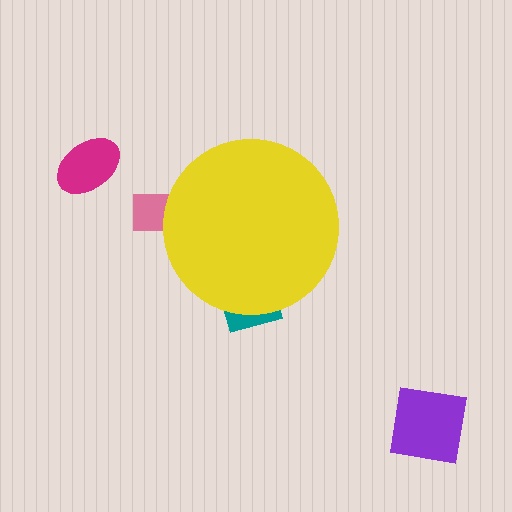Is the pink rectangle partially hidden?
Yes, the pink rectangle is partially hidden behind the yellow circle.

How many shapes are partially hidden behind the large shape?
2 shapes are partially hidden.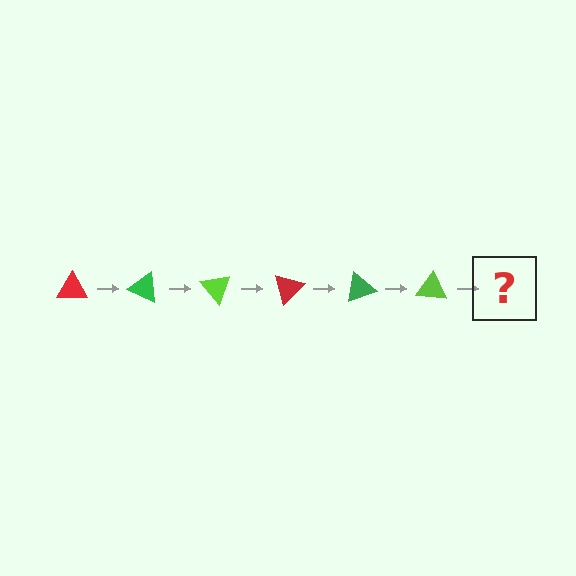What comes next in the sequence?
The next element should be a red triangle, rotated 150 degrees from the start.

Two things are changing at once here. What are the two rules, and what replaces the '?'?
The two rules are that it rotates 25 degrees each step and the color cycles through red, green, and lime. The '?' should be a red triangle, rotated 150 degrees from the start.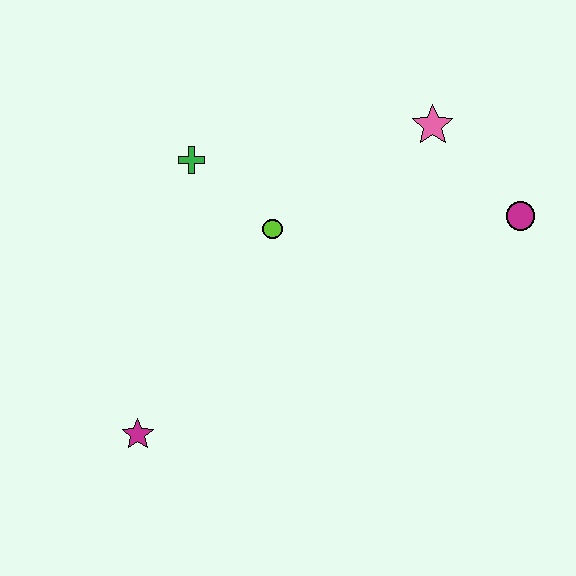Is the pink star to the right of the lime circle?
Yes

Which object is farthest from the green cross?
The magenta circle is farthest from the green cross.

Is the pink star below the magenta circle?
No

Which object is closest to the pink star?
The magenta circle is closest to the pink star.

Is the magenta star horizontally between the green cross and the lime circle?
No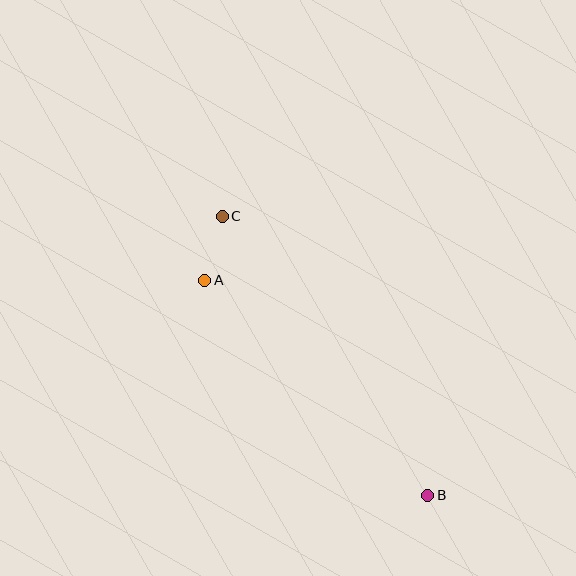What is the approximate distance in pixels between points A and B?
The distance between A and B is approximately 310 pixels.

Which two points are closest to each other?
Points A and C are closest to each other.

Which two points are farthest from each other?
Points B and C are farthest from each other.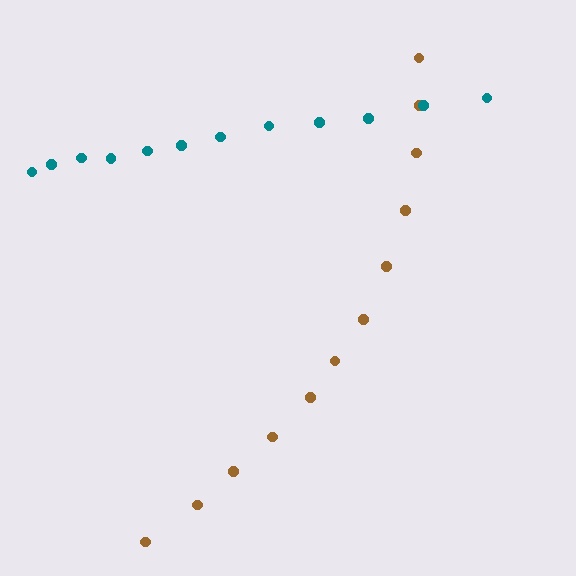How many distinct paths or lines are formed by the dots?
There are 2 distinct paths.